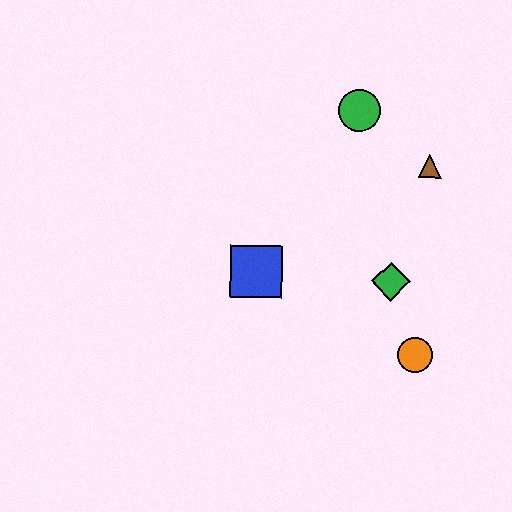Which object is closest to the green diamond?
The orange circle is closest to the green diamond.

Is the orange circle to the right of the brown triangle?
No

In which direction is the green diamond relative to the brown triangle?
The green diamond is below the brown triangle.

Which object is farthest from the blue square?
The brown triangle is farthest from the blue square.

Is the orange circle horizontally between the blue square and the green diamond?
No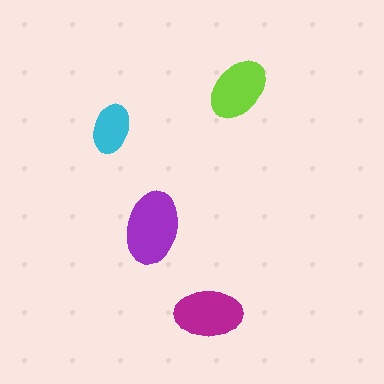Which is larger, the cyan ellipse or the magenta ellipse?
The magenta one.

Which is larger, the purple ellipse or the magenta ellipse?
The purple one.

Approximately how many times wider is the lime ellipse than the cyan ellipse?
About 1.5 times wider.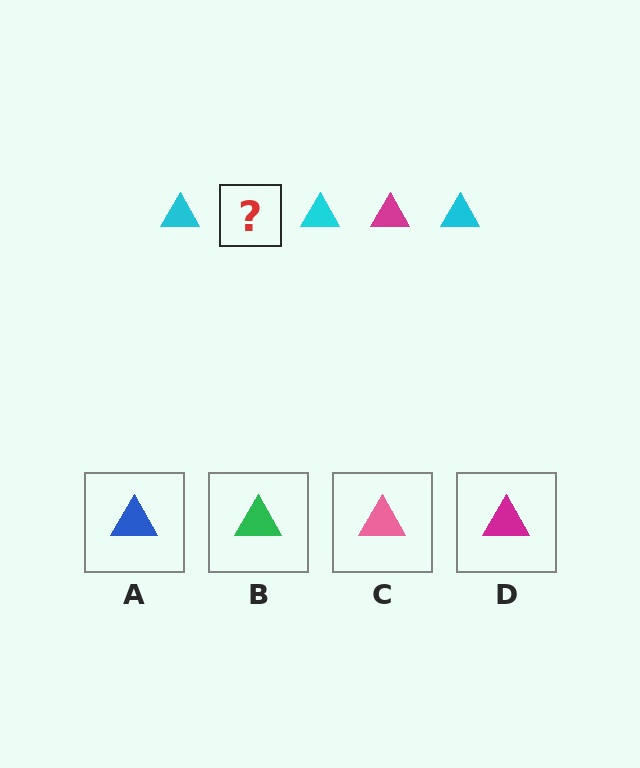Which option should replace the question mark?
Option D.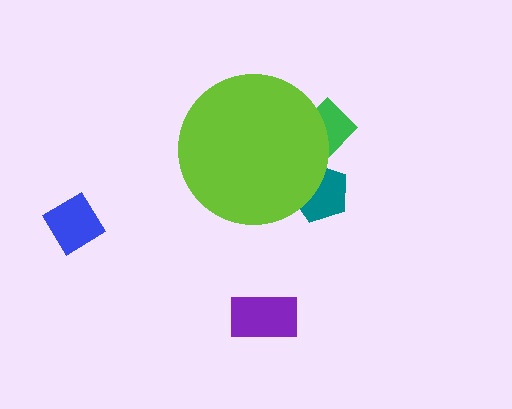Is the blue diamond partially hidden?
No, the blue diamond is fully visible.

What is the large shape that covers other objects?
A lime circle.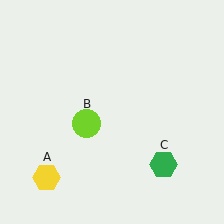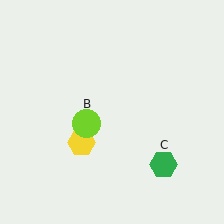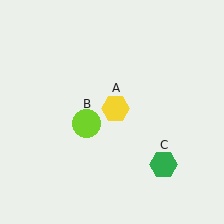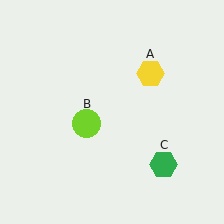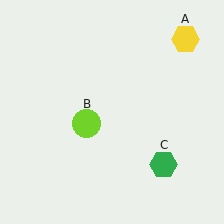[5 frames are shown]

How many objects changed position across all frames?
1 object changed position: yellow hexagon (object A).